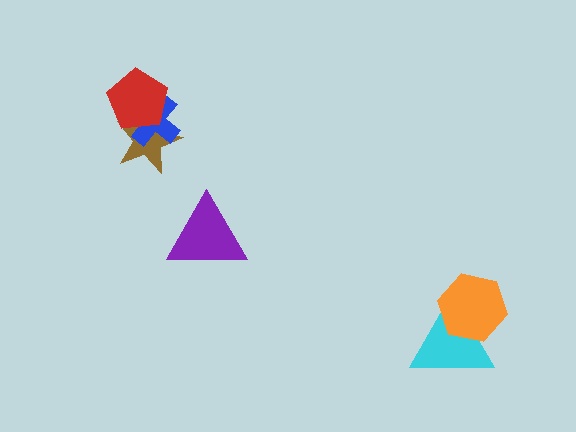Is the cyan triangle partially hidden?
Yes, it is partially covered by another shape.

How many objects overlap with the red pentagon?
2 objects overlap with the red pentagon.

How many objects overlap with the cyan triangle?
1 object overlaps with the cyan triangle.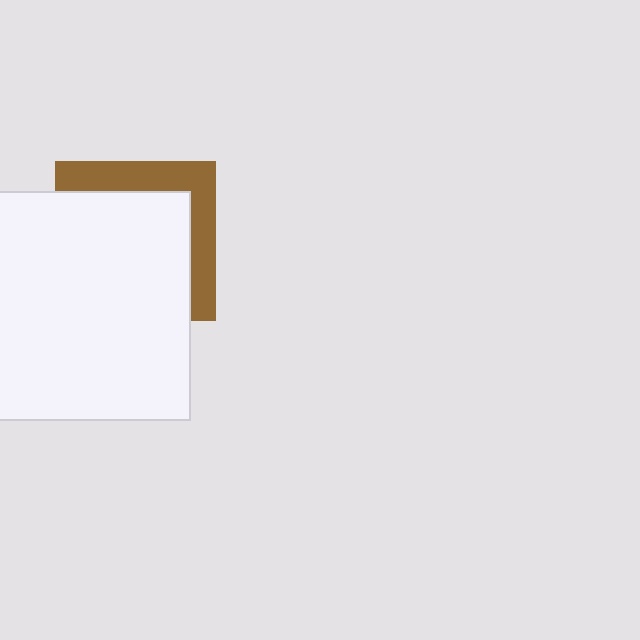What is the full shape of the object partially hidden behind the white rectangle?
The partially hidden object is a brown square.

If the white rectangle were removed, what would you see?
You would see the complete brown square.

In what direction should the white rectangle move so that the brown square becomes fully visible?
The white rectangle should move toward the lower-left. That is the shortest direction to clear the overlap and leave the brown square fully visible.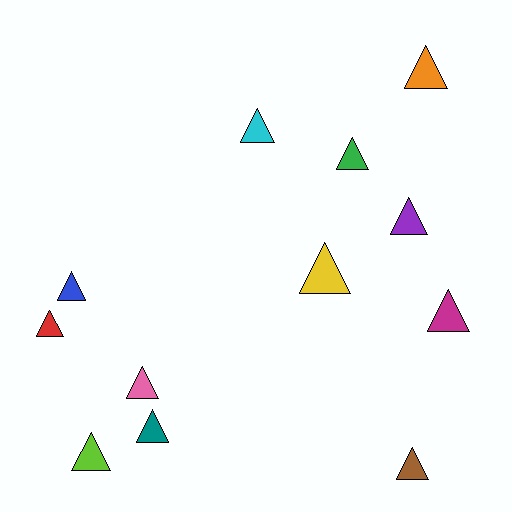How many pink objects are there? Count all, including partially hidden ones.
There is 1 pink object.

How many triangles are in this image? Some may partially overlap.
There are 12 triangles.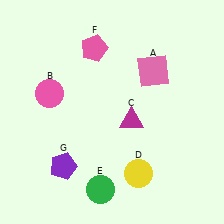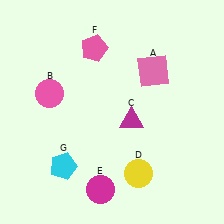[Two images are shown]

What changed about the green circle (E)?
In Image 1, E is green. In Image 2, it changed to magenta.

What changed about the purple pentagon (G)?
In Image 1, G is purple. In Image 2, it changed to cyan.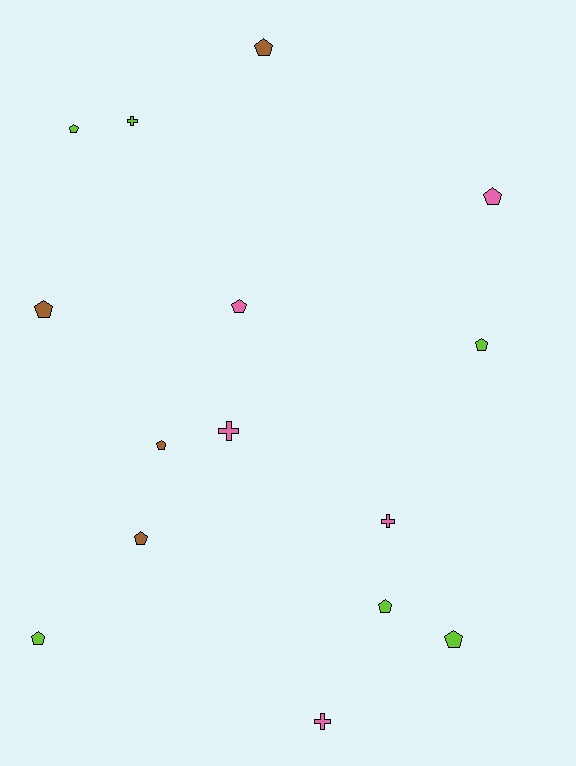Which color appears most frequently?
Lime, with 6 objects.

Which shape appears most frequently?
Pentagon, with 11 objects.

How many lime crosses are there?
There is 1 lime cross.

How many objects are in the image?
There are 15 objects.